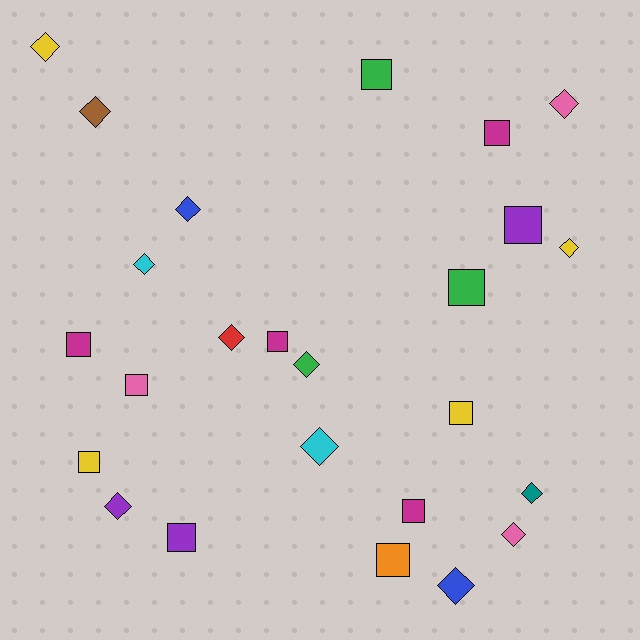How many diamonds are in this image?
There are 13 diamonds.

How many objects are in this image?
There are 25 objects.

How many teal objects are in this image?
There is 1 teal object.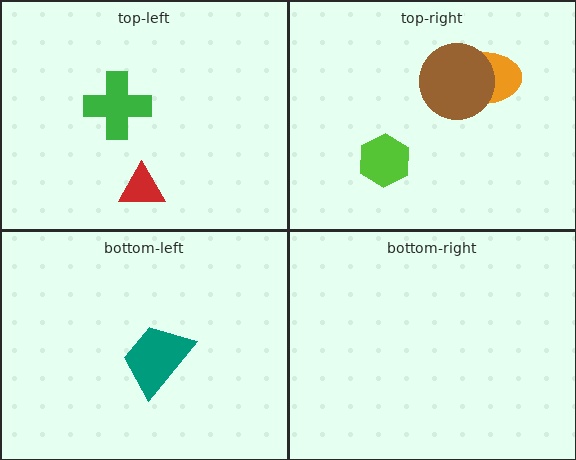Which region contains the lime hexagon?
The top-right region.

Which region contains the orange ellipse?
The top-right region.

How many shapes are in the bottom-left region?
1.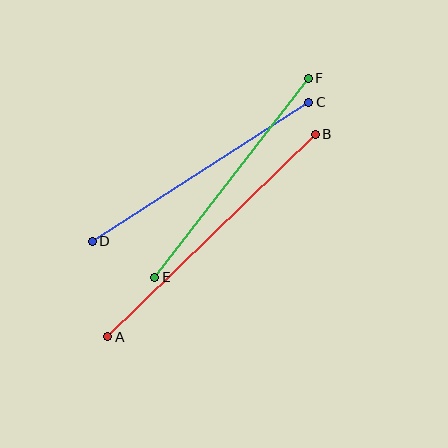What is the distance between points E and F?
The distance is approximately 251 pixels.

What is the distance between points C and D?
The distance is approximately 257 pixels.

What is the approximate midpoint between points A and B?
The midpoint is at approximately (212, 236) pixels.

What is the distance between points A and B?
The distance is approximately 290 pixels.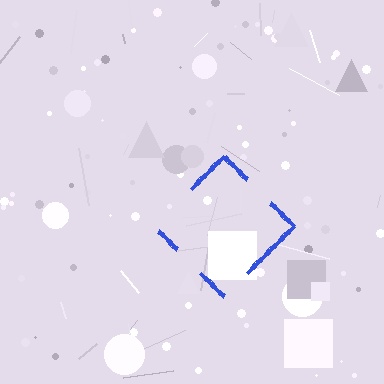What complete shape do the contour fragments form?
The contour fragments form a diamond.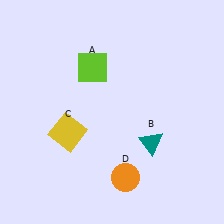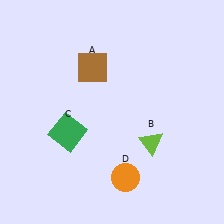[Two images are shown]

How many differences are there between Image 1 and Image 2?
There are 3 differences between the two images.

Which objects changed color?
A changed from lime to brown. B changed from teal to lime. C changed from yellow to green.